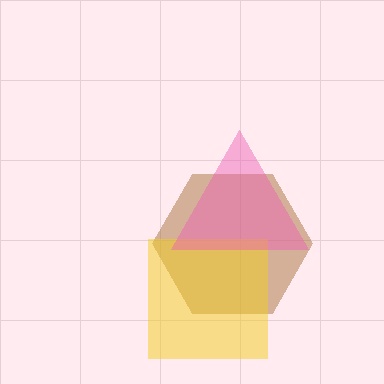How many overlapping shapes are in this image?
There are 3 overlapping shapes in the image.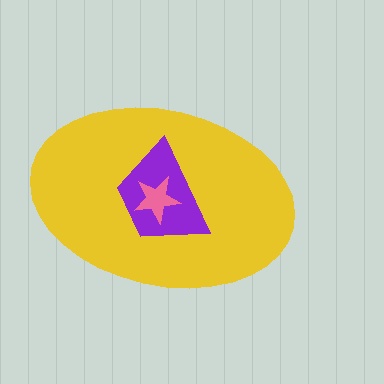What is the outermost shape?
The yellow ellipse.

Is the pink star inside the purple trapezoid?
Yes.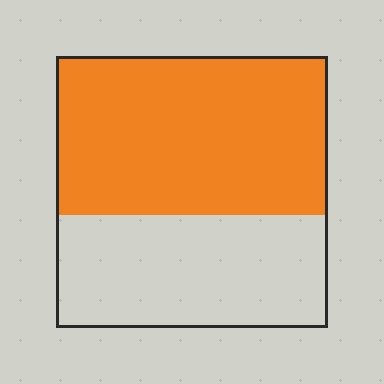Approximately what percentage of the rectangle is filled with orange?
Approximately 60%.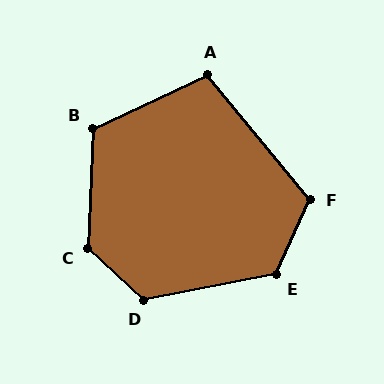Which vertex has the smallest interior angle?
A, at approximately 105 degrees.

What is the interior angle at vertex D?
Approximately 126 degrees (obtuse).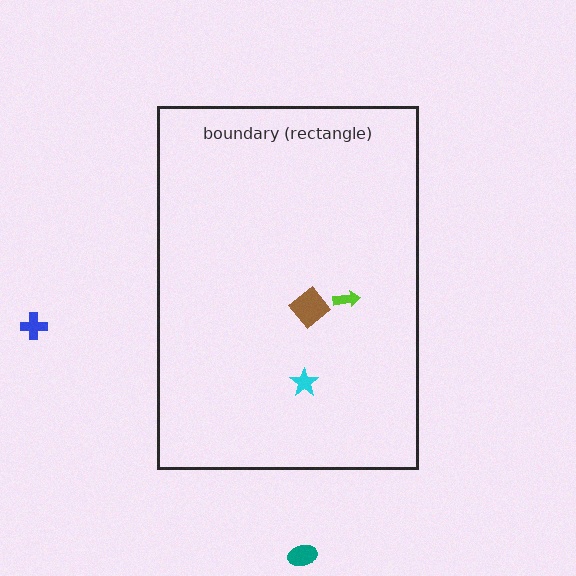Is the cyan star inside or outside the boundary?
Inside.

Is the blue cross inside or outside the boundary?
Outside.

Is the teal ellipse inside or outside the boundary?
Outside.